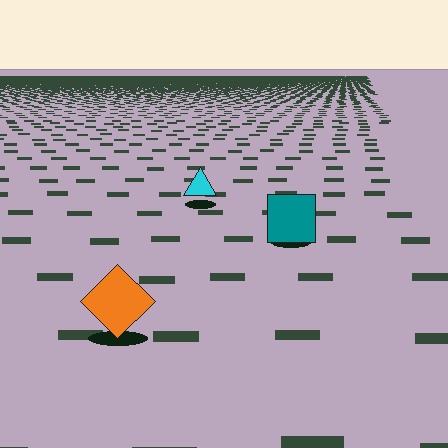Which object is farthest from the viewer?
The cyan triangle is farthest from the viewer. It appears smaller and the ground texture around it is denser.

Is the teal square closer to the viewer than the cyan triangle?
Yes. The teal square is closer — you can tell from the texture gradient: the ground texture is coarser near it.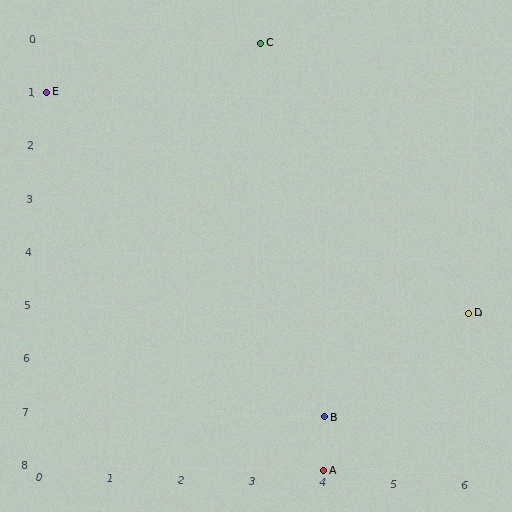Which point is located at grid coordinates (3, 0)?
Point C is at (3, 0).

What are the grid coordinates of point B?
Point B is at grid coordinates (4, 7).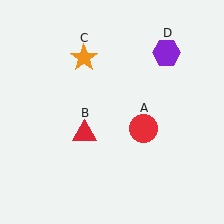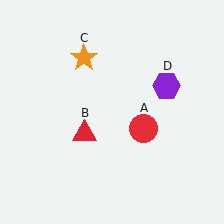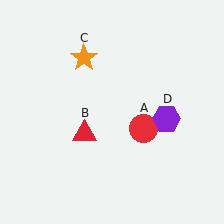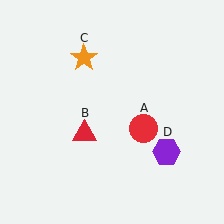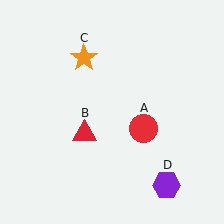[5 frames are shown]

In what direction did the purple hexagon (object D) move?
The purple hexagon (object D) moved down.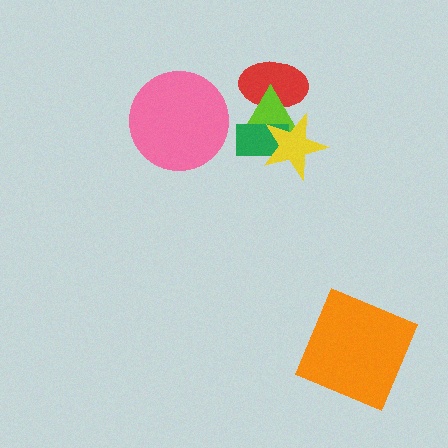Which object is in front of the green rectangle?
The yellow star is in front of the green rectangle.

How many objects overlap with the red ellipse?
1 object overlaps with the red ellipse.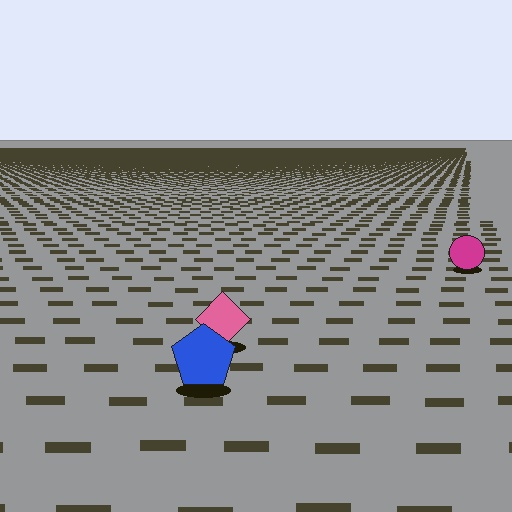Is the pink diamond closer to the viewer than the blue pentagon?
No. The blue pentagon is closer — you can tell from the texture gradient: the ground texture is coarser near it.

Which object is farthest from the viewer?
The magenta circle is farthest from the viewer. It appears smaller and the ground texture around it is denser.